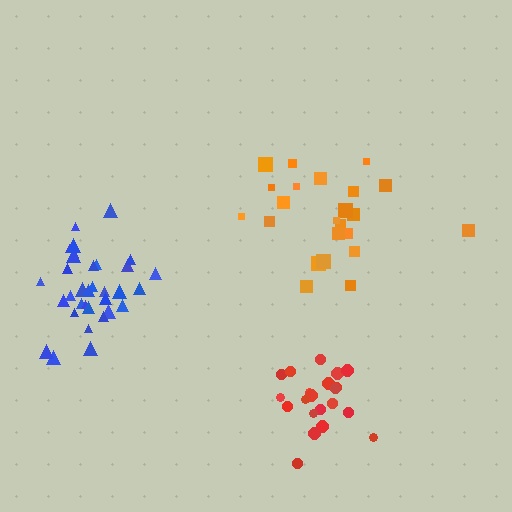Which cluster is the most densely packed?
Blue.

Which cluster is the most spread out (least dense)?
Orange.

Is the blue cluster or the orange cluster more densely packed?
Blue.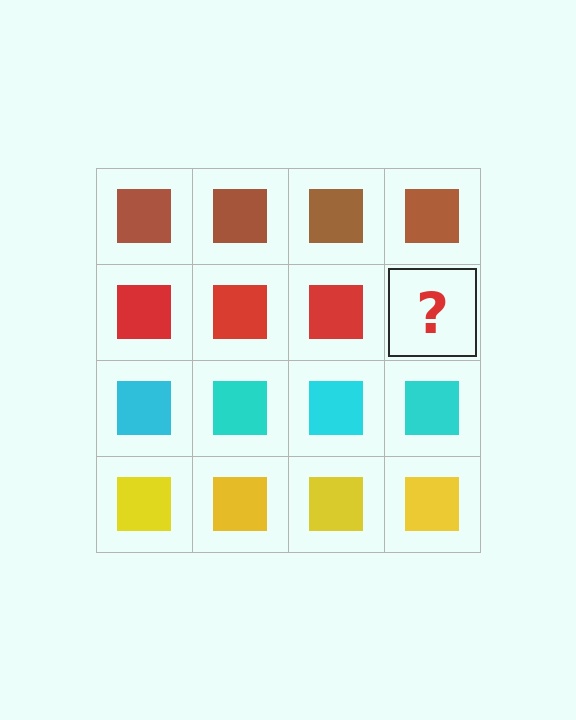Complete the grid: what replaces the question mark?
The question mark should be replaced with a red square.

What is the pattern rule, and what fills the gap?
The rule is that each row has a consistent color. The gap should be filled with a red square.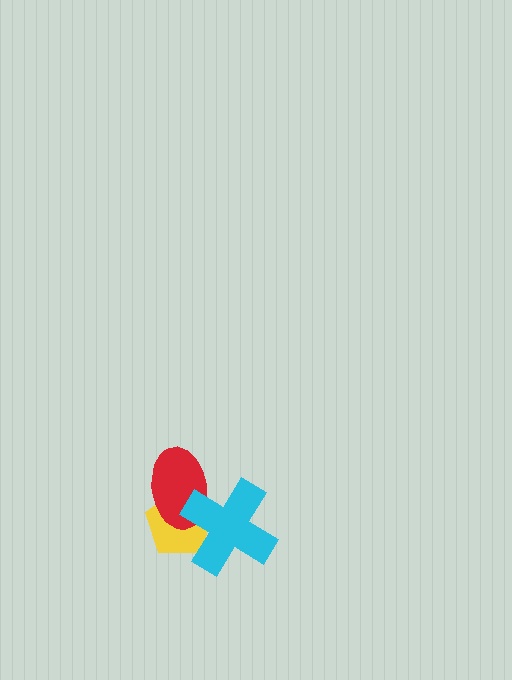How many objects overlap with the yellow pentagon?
2 objects overlap with the yellow pentagon.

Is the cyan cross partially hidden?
No, no other shape covers it.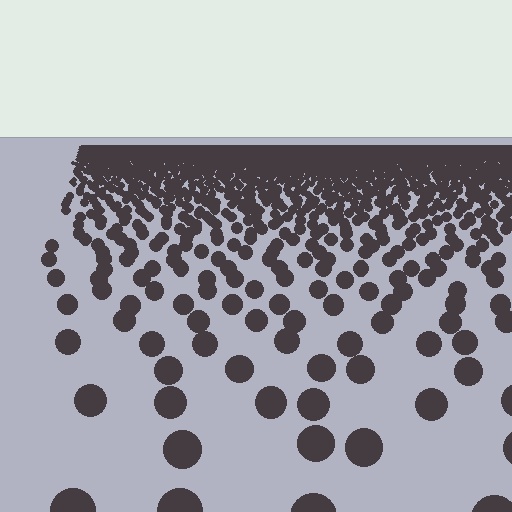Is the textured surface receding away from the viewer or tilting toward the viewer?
The surface is receding away from the viewer. Texture elements get smaller and denser toward the top.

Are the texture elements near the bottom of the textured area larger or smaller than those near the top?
Larger. Near the bottom, elements are closer to the viewer and appear at a bigger on-screen size.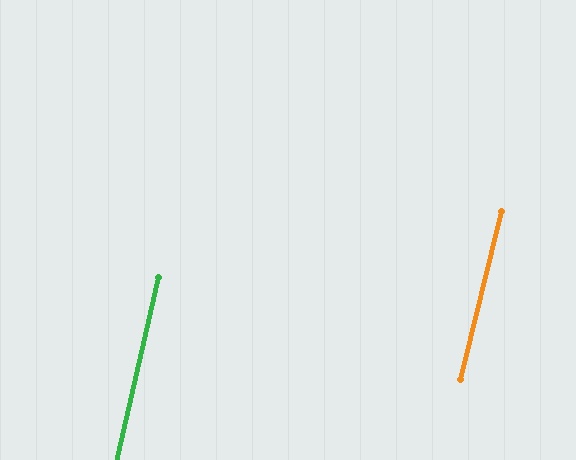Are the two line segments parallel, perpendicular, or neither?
Parallel — their directions differ by only 0.9°.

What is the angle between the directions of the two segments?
Approximately 1 degree.